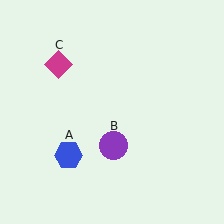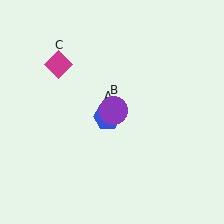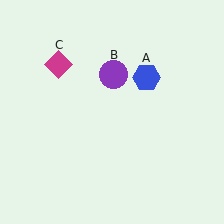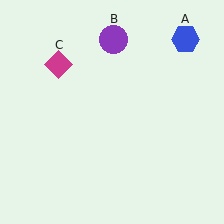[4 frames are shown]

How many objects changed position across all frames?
2 objects changed position: blue hexagon (object A), purple circle (object B).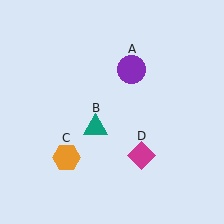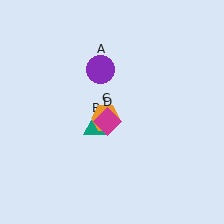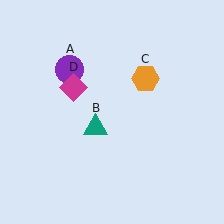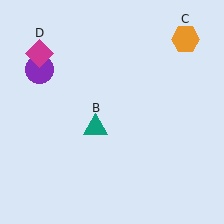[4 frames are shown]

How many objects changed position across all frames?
3 objects changed position: purple circle (object A), orange hexagon (object C), magenta diamond (object D).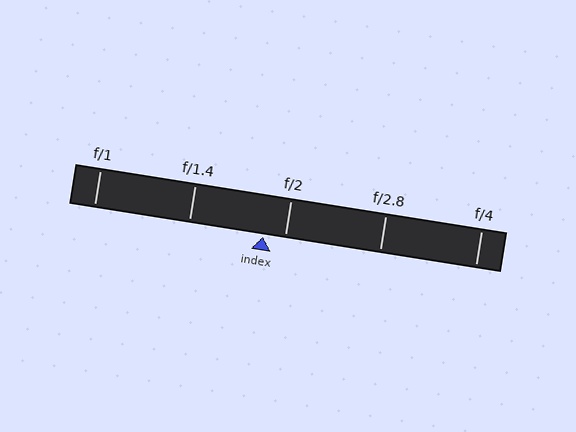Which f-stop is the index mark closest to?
The index mark is closest to f/2.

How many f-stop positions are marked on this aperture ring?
There are 5 f-stop positions marked.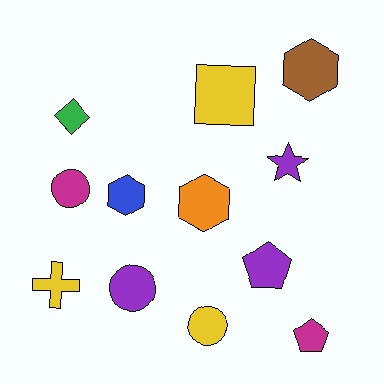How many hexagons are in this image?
There are 3 hexagons.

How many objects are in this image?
There are 12 objects.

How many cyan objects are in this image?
There are no cyan objects.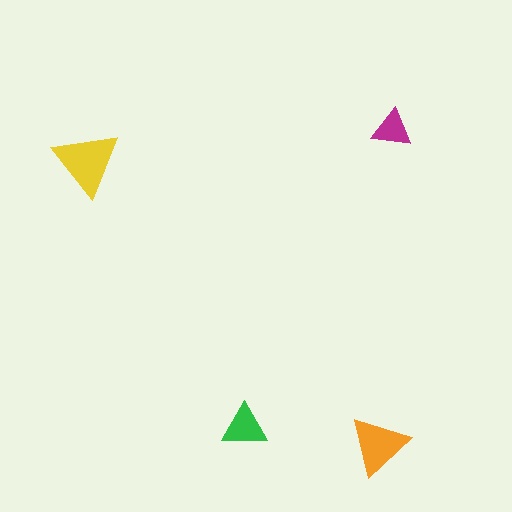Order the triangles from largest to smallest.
the yellow one, the orange one, the green one, the magenta one.